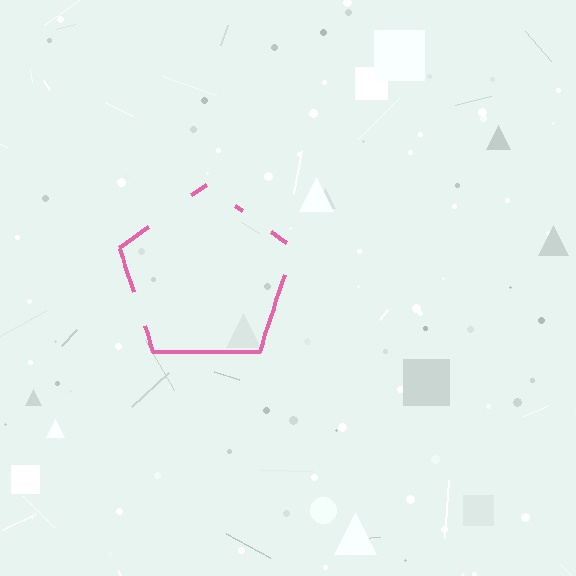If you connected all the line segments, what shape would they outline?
They would outline a pentagon.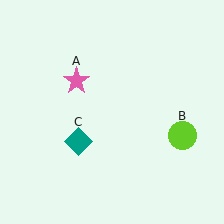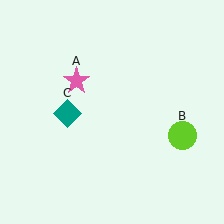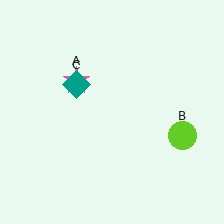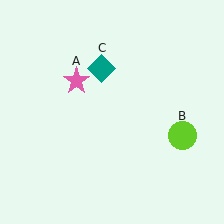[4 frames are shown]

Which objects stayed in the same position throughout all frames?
Pink star (object A) and lime circle (object B) remained stationary.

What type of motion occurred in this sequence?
The teal diamond (object C) rotated clockwise around the center of the scene.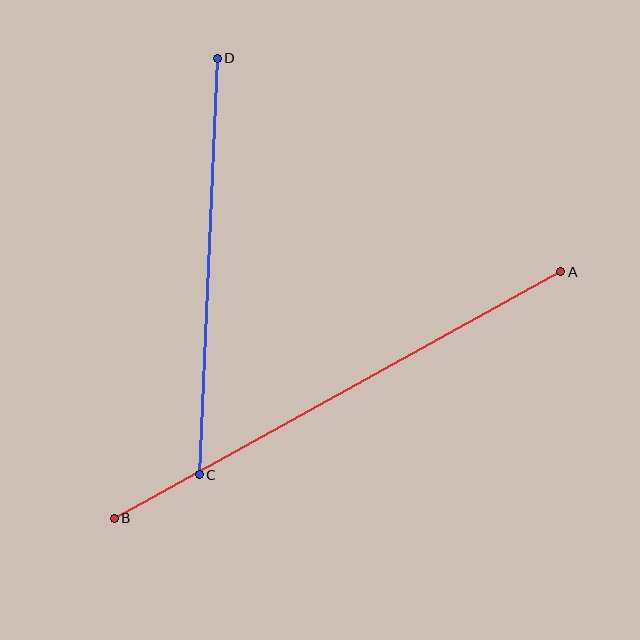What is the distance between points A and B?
The distance is approximately 510 pixels.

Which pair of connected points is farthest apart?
Points A and B are farthest apart.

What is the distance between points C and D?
The distance is approximately 417 pixels.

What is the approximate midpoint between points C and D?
The midpoint is at approximately (208, 266) pixels.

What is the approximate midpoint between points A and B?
The midpoint is at approximately (338, 395) pixels.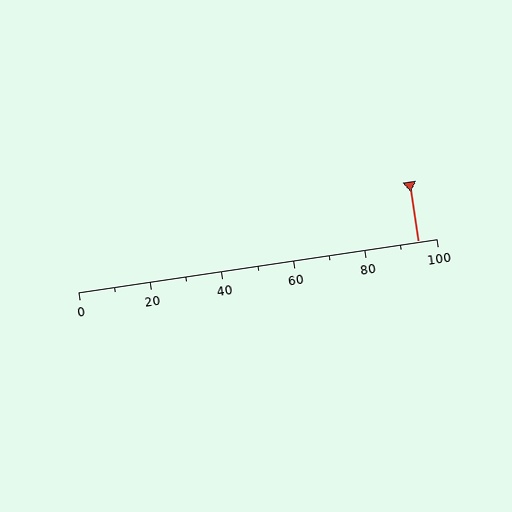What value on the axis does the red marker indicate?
The marker indicates approximately 95.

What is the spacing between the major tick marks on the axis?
The major ticks are spaced 20 apart.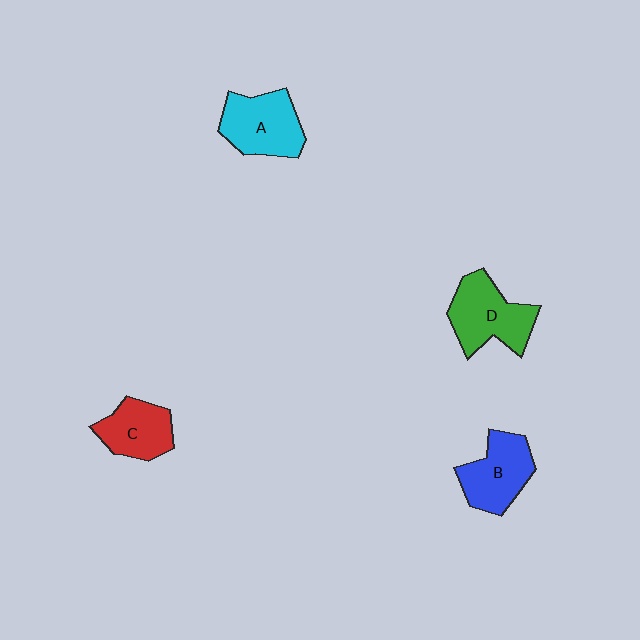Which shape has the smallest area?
Shape C (red).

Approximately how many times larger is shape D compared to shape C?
Approximately 1.3 times.